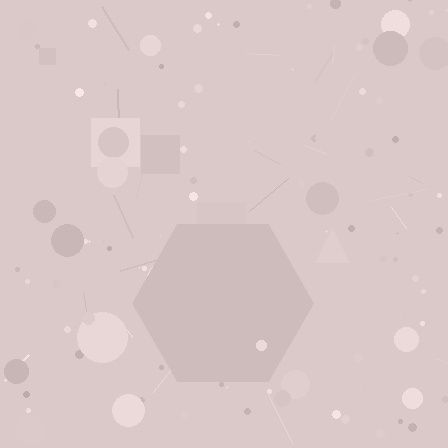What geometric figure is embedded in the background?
A hexagon is embedded in the background.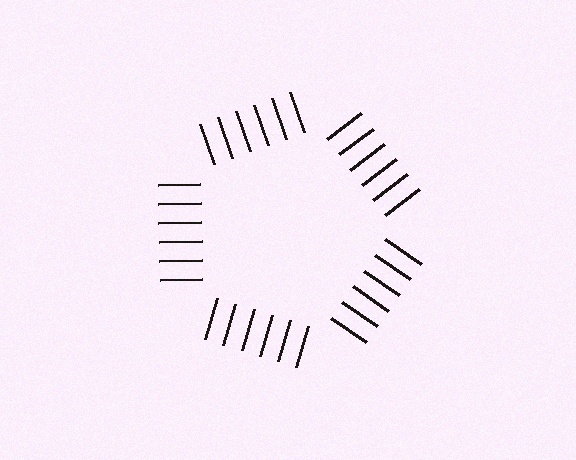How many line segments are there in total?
30 — 6 along each of the 5 edges.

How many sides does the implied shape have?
5 sides — the line-ends trace a pentagon.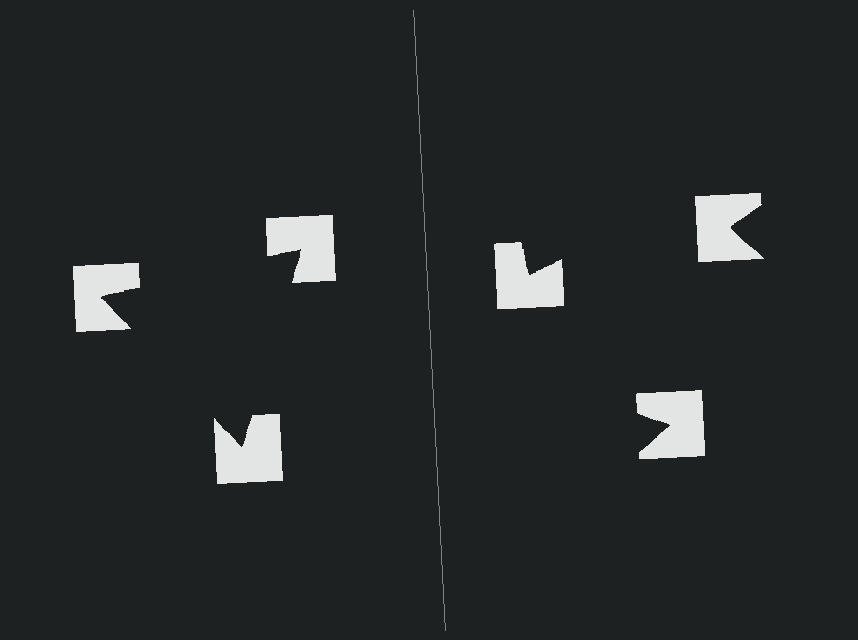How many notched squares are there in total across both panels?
6 — 3 on each side.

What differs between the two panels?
The notched squares are positioned identically on both sides; only the wedge orientations differ. On the left they align to a triangle; on the right they are misaligned.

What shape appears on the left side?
An illusory triangle.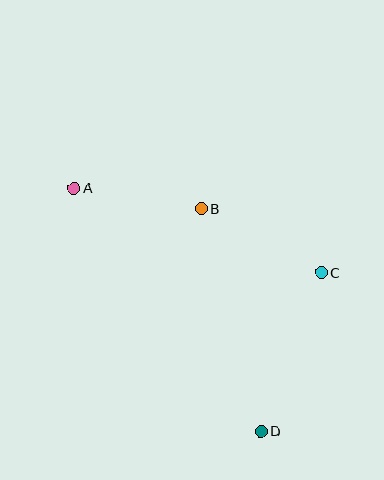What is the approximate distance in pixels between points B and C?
The distance between B and C is approximately 136 pixels.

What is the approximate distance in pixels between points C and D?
The distance between C and D is approximately 170 pixels.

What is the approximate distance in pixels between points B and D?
The distance between B and D is approximately 230 pixels.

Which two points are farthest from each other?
Points A and D are farthest from each other.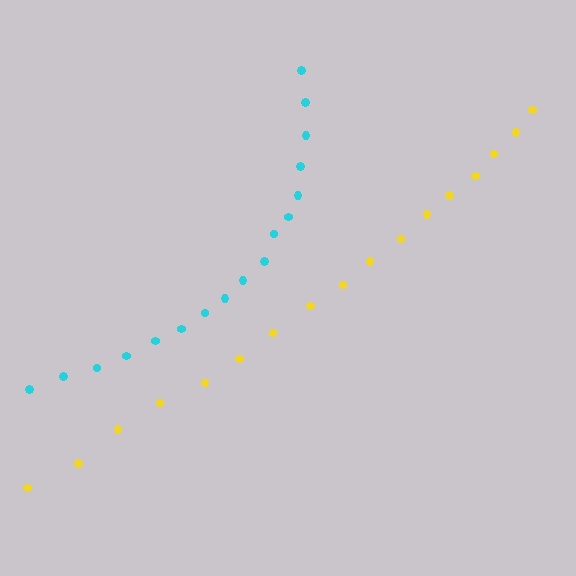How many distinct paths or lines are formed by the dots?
There are 2 distinct paths.